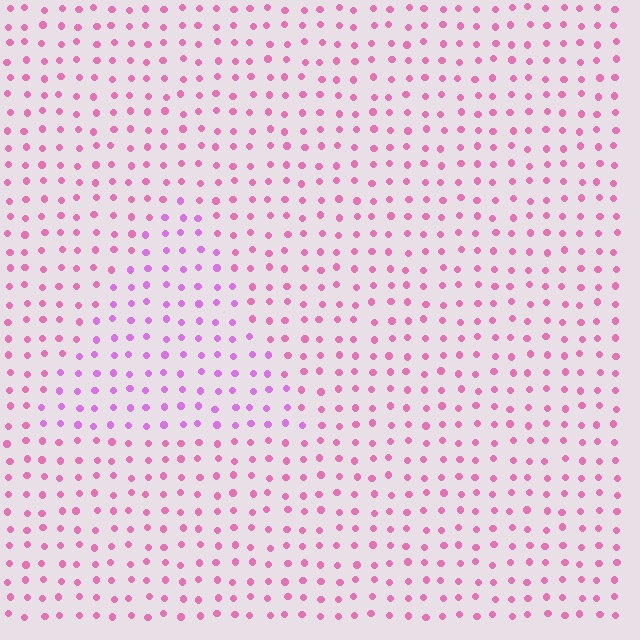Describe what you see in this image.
The image is filled with small pink elements in a uniform arrangement. A triangle-shaped region is visible where the elements are tinted to a slightly different hue, forming a subtle color boundary.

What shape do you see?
I see a triangle.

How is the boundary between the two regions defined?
The boundary is defined purely by a slight shift in hue (about 31 degrees). Spacing, size, and orientation are identical on both sides.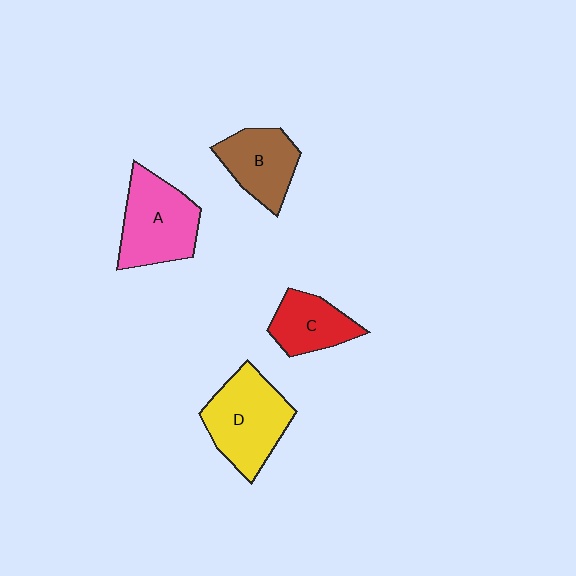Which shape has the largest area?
Shape D (yellow).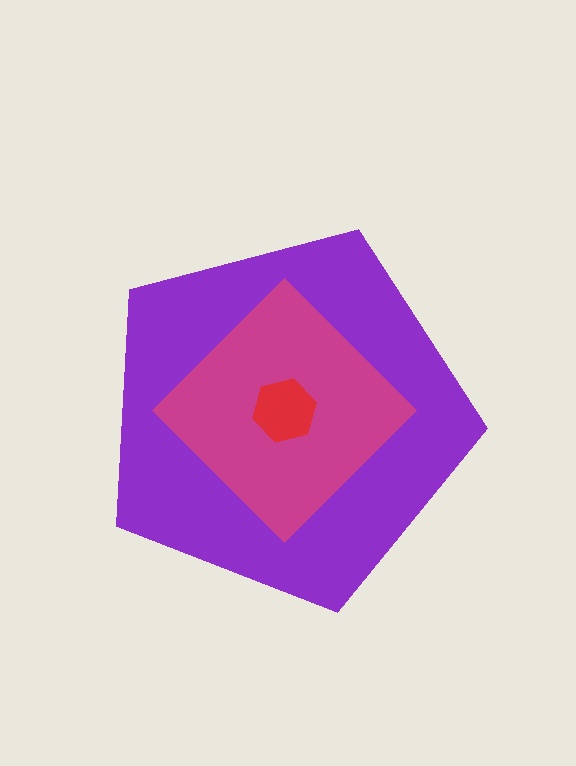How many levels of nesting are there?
3.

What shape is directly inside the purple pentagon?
The magenta diamond.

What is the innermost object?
The red hexagon.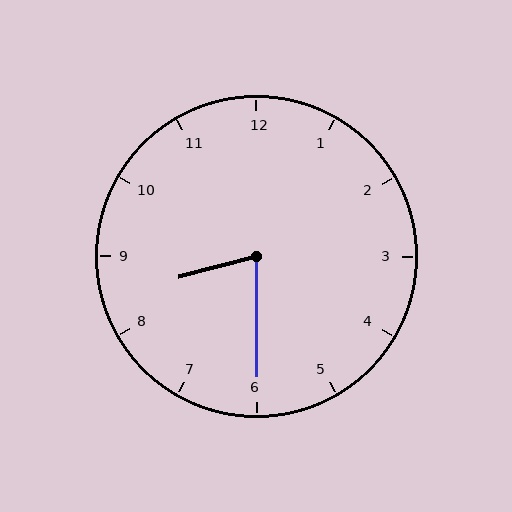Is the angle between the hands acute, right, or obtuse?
It is acute.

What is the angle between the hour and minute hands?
Approximately 75 degrees.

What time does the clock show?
8:30.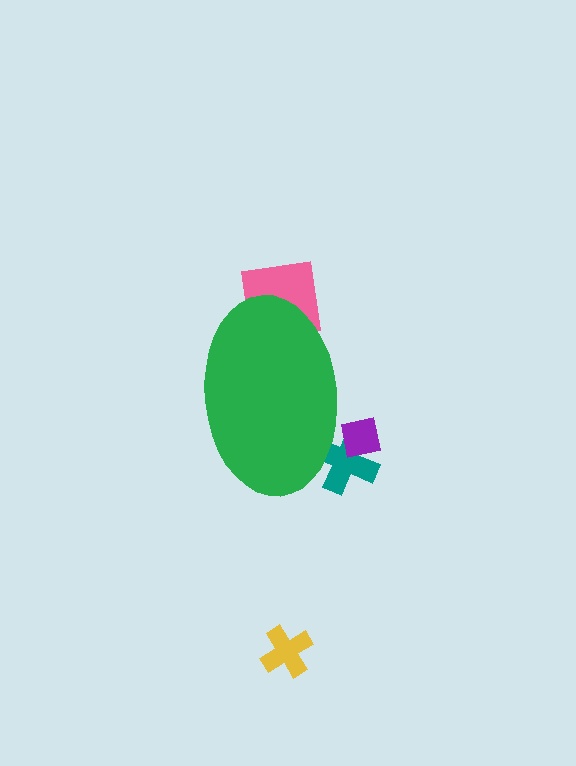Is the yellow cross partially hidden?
No, the yellow cross is fully visible.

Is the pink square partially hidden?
Yes, the pink square is partially hidden behind the green ellipse.